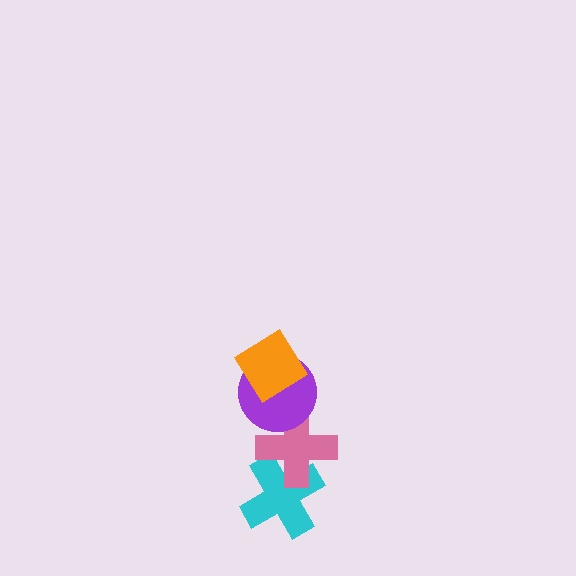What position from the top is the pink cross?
The pink cross is 3rd from the top.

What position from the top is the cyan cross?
The cyan cross is 4th from the top.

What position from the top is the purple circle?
The purple circle is 2nd from the top.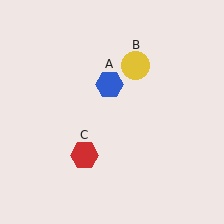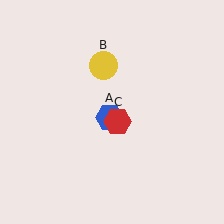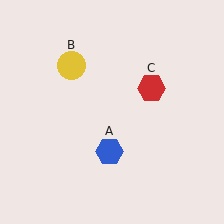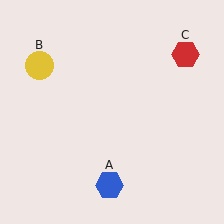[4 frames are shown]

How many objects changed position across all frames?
3 objects changed position: blue hexagon (object A), yellow circle (object B), red hexagon (object C).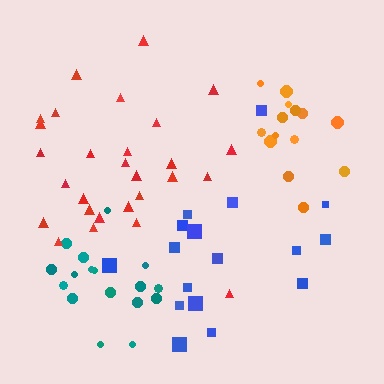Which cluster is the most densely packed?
Orange.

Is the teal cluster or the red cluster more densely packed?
Teal.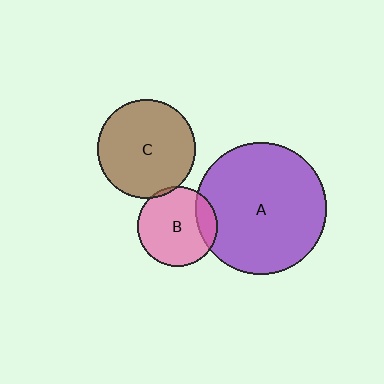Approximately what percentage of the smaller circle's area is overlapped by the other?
Approximately 5%.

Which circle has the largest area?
Circle A (purple).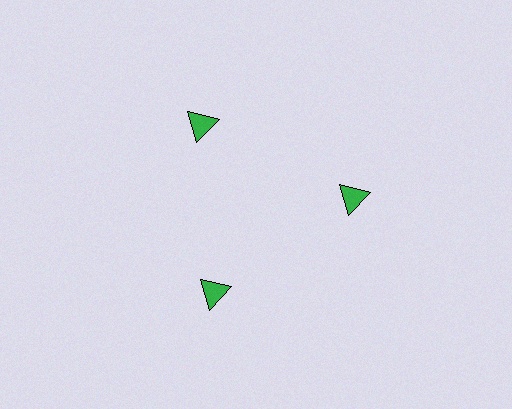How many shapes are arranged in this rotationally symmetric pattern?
There are 3 shapes, arranged in 3 groups of 1.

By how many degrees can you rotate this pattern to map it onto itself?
The pattern maps onto itself every 120 degrees of rotation.